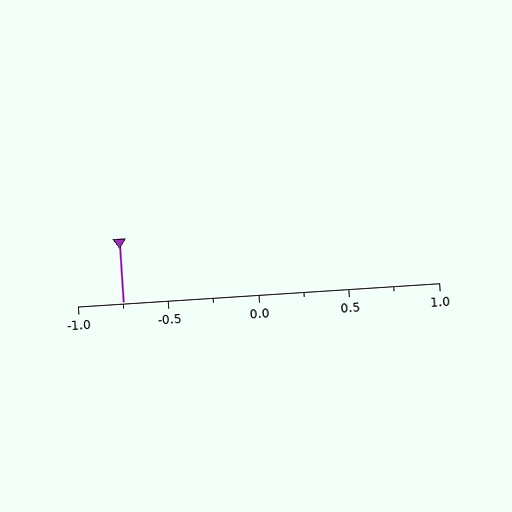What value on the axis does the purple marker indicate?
The marker indicates approximately -0.75.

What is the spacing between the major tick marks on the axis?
The major ticks are spaced 0.5 apart.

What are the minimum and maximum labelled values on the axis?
The axis runs from -1.0 to 1.0.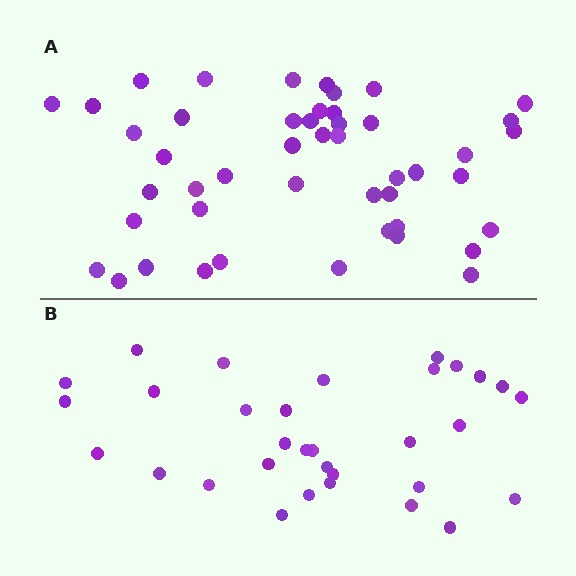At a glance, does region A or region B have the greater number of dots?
Region A (the top region) has more dots.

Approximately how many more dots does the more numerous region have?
Region A has approximately 15 more dots than region B.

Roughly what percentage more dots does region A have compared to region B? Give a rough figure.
About 45% more.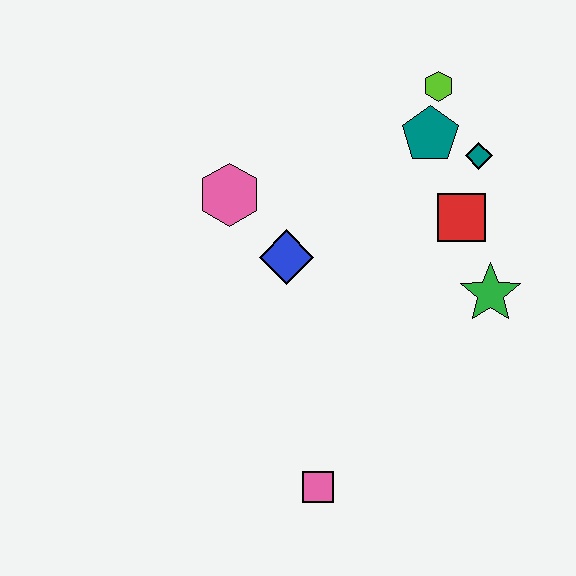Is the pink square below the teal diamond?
Yes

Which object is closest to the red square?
The teal diamond is closest to the red square.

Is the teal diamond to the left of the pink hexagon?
No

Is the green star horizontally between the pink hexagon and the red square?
No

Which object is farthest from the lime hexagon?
The pink square is farthest from the lime hexagon.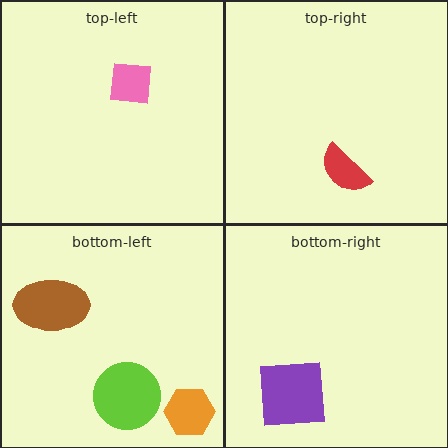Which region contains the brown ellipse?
The bottom-left region.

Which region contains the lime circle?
The bottom-left region.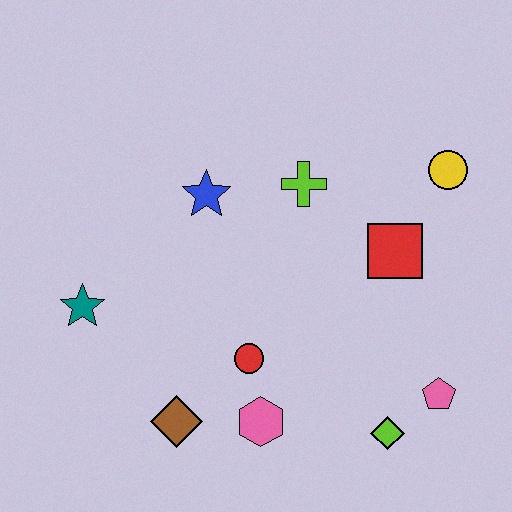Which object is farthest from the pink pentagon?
The teal star is farthest from the pink pentagon.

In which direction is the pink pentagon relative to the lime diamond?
The pink pentagon is to the right of the lime diamond.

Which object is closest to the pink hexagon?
The red circle is closest to the pink hexagon.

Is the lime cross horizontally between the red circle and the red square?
Yes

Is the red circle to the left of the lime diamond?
Yes